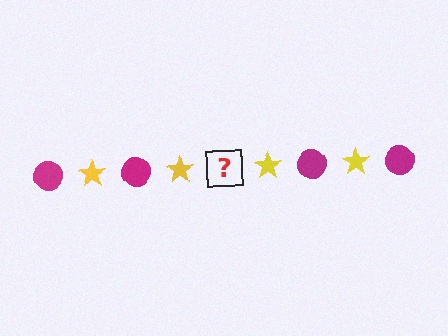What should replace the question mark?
The question mark should be replaced with a magenta circle.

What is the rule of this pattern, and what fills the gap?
The rule is that the pattern alternates between magenta circle and yellow star. The gap should be filled with a magenta circle.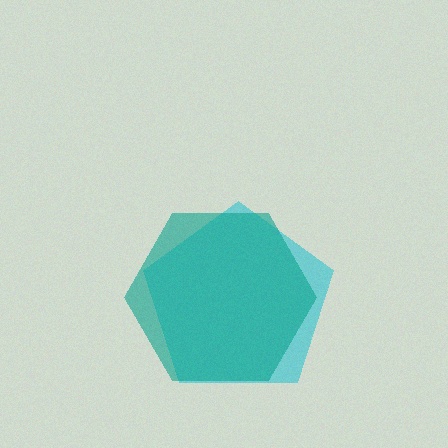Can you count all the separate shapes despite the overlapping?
Yes, there are 2 separate shapes.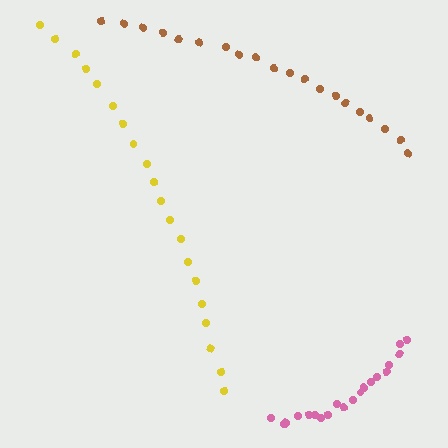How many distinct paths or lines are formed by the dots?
There are 3 distinct paths.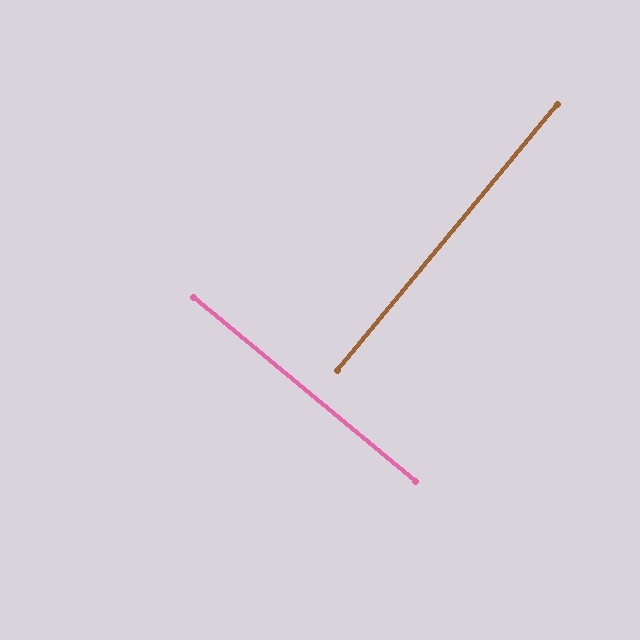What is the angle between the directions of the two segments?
Approximately 90 degrees.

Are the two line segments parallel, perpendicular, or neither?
Perpendicular — they meet at approximately 90°.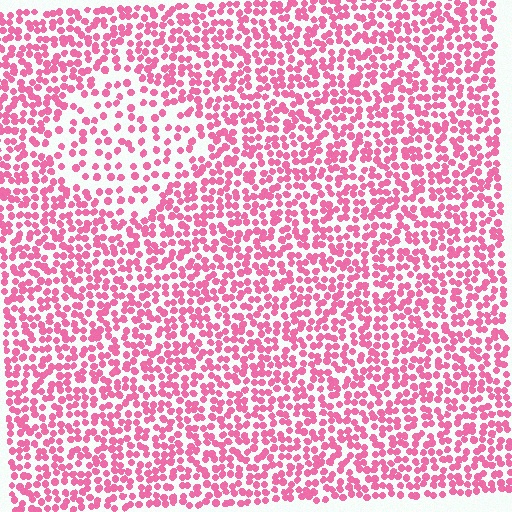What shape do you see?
I see a diamond.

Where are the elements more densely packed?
The elements are more densely packed outside the diamond boundary.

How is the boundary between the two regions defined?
The boundary is defined by a change in element density (approximately 2.0x ratio). All elements are the same color, size, and shape.